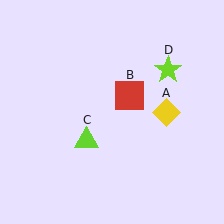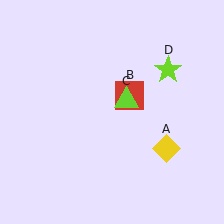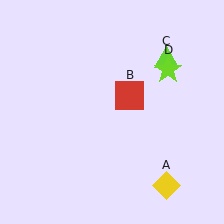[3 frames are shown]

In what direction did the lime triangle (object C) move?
The lime triangle (object C) moved up and to the right.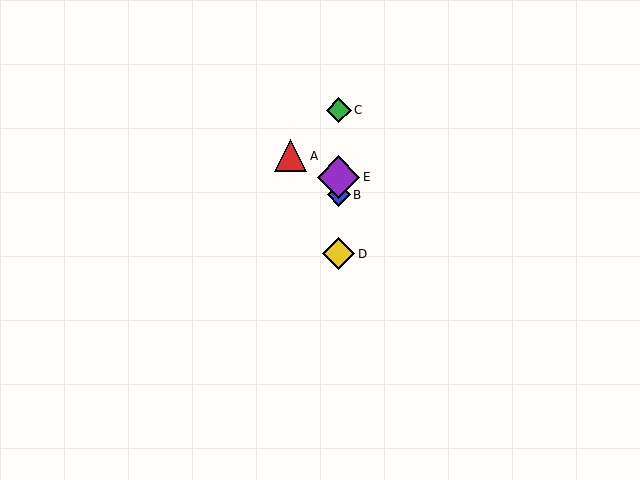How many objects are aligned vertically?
4 objects (B, C, D, E) are aligned vertically.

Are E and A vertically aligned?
No, E is at x≈339 and A is at x≈291.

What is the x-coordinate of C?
Object C is at x≈339.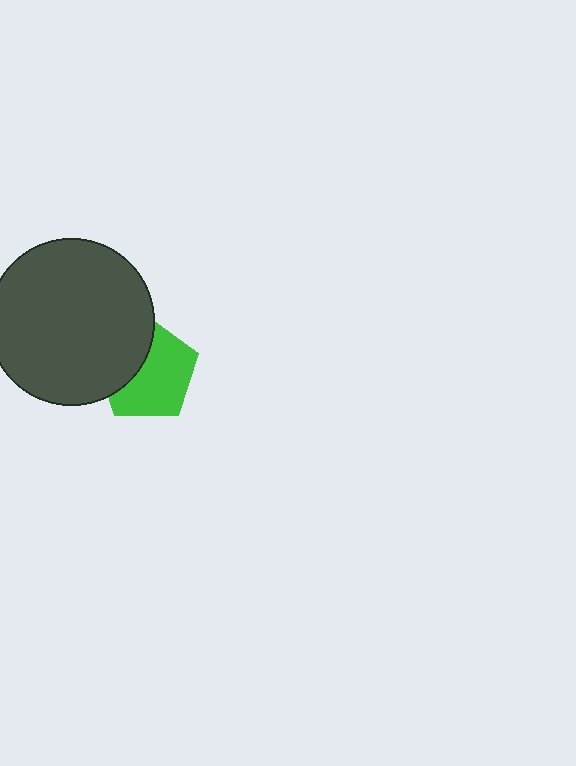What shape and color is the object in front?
The object in front is a dark gray circle.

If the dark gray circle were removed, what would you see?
You would see the complete green pentagon.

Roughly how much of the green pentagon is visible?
About half of it is visible (roughly 63%).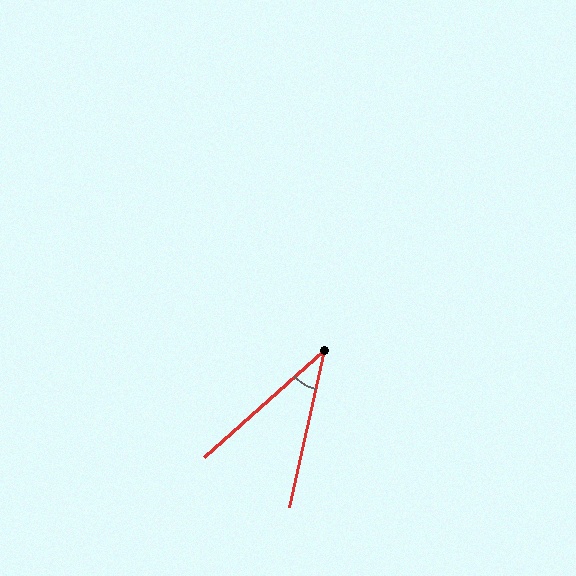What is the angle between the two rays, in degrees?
Approximately 36 degrees.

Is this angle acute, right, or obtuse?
It is acute.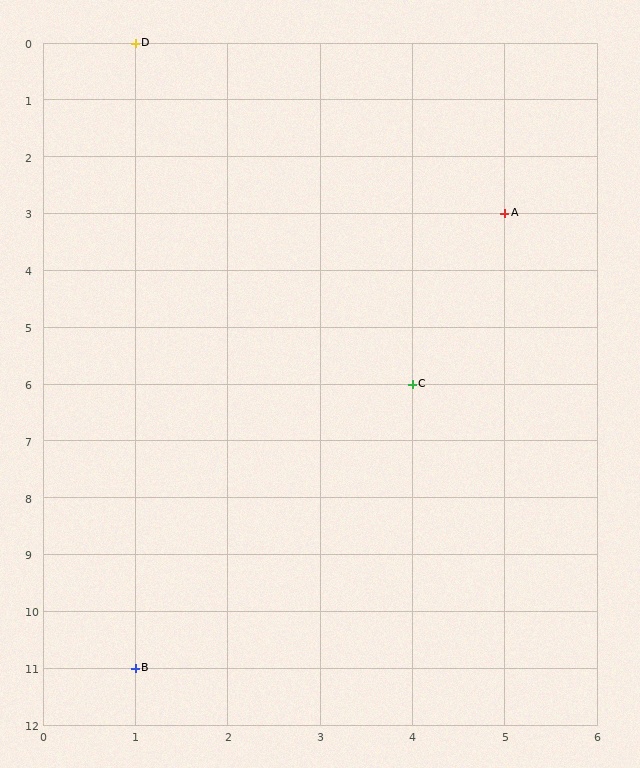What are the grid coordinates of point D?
Point D is at grid coordinates (1, 0).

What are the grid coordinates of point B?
Point B is at grid coordinates (1, 11).